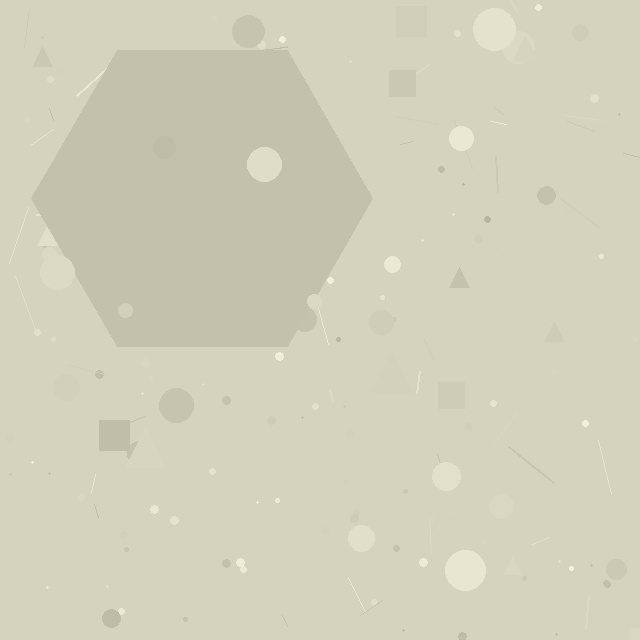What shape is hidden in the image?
A hexagon is hidden in the image.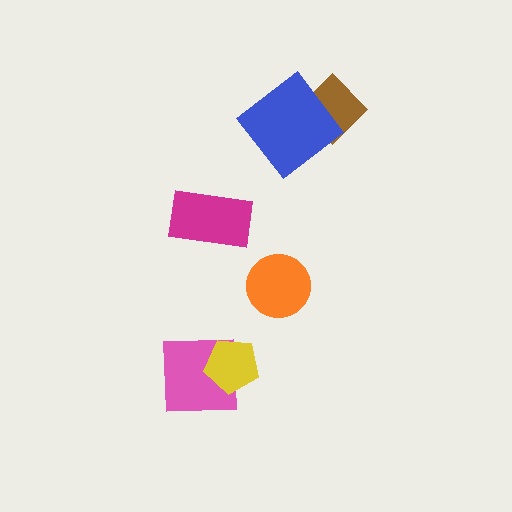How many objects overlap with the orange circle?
0 objects overlap with the orange circle.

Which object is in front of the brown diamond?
The blue diamond is in front of the brown diamond.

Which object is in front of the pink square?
The yellow pentagon is in front of the pink square.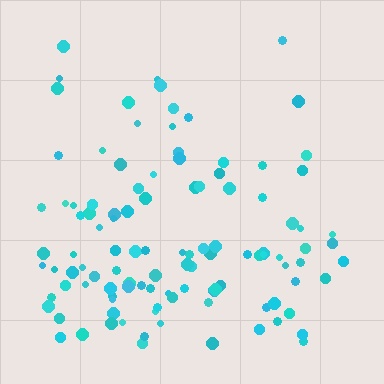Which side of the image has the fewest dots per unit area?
The top.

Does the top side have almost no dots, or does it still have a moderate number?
Still a moderate number, just noticeably fewer than the bottom.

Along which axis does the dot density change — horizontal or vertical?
Vertical.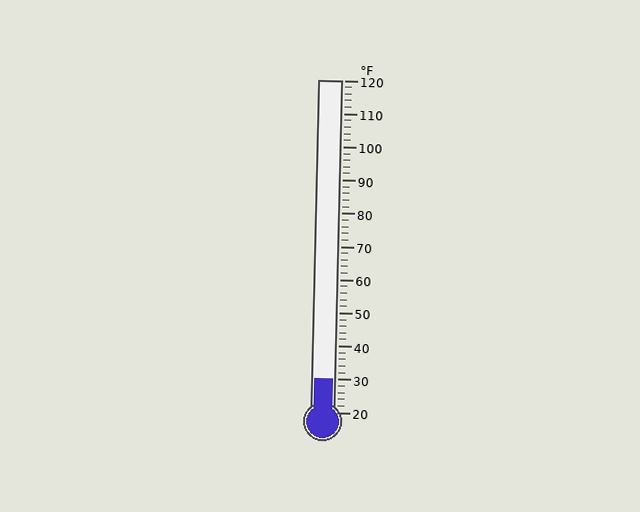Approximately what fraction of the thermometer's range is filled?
The thermometer is filled to approximately 10% of its range.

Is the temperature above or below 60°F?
The temperature is below 60°F.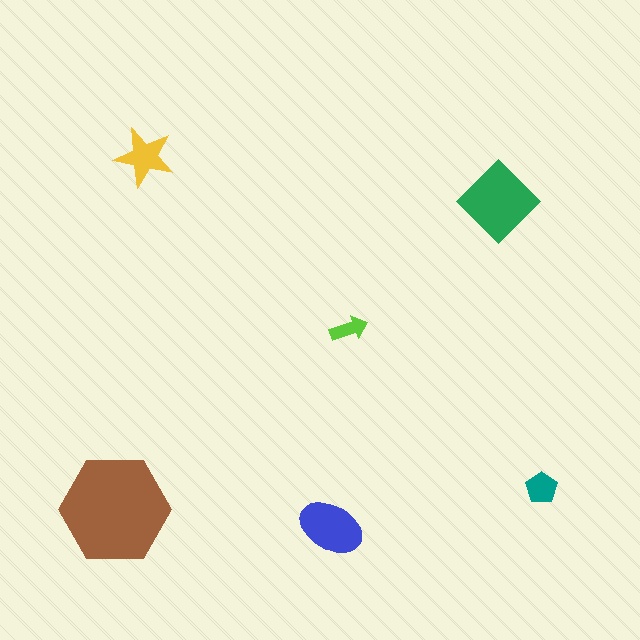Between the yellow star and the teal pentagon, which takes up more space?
The yellow star.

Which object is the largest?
The brown hexagon.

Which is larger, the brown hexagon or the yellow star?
The brown hexagon.